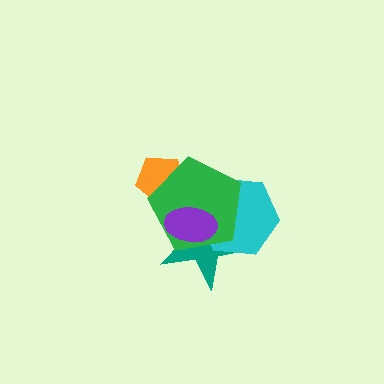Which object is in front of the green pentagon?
The purple ellipse is in front of the green pentagon.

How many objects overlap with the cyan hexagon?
3 objects overlap with the cyan hexagon.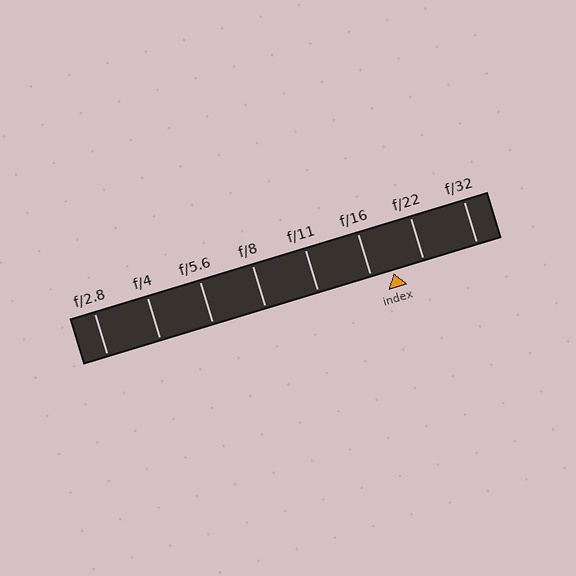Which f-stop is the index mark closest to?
The index mark is closest to f/16.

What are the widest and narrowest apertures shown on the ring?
The widest aperture shown is f/2.8 and the narrowest is f/32.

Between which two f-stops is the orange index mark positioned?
The index mark is between f/16 and f/22.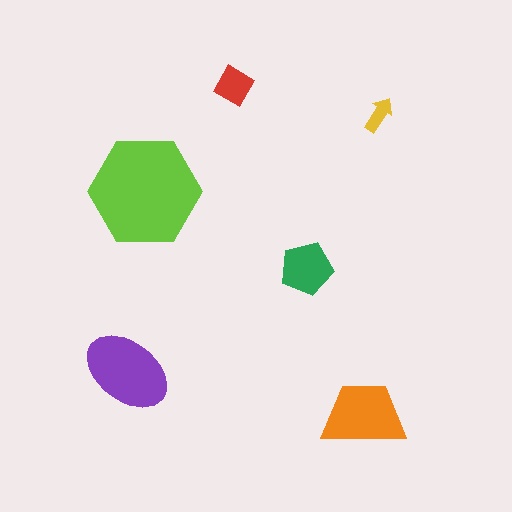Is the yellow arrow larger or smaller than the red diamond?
Smaller.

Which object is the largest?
The lime hexagon.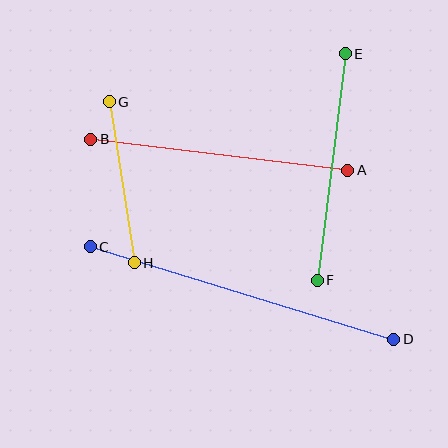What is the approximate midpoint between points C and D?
The midpoint is at approximately (242, 293) pixels.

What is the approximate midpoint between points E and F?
The midpoint is at approximately (331, 167) pixels.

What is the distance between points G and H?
The distance is approximately 163 pixels.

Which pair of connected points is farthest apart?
Points C and D are farthest apart.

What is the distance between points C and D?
The distance is approximately 317 pixels.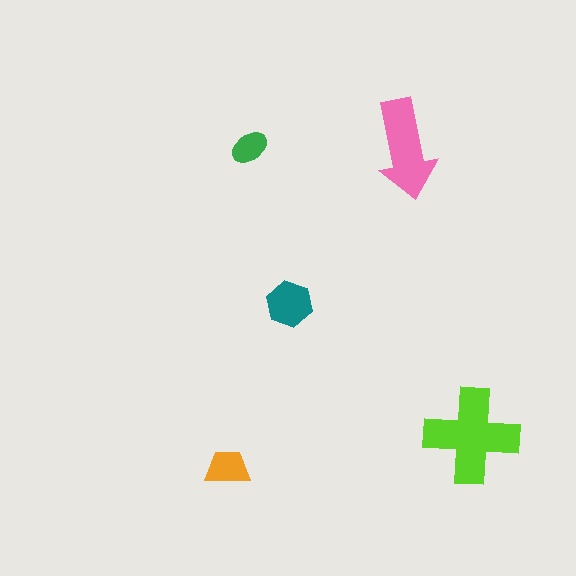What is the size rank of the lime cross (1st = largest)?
1st.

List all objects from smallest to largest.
The green ellipse, the orange trapezoid, the teal hexagon, the pink arrow, the lime cross.